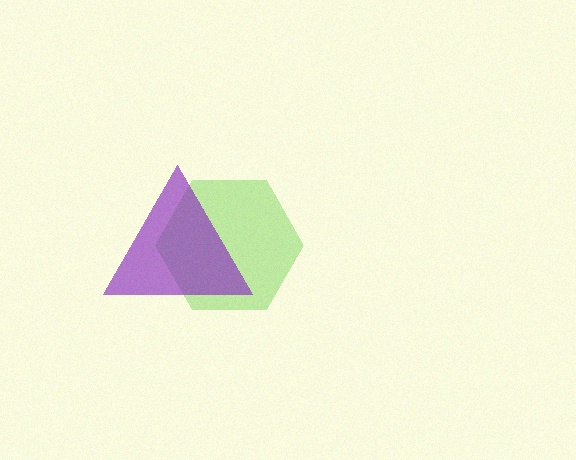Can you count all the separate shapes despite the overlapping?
Yes, there are 2 separate shapes.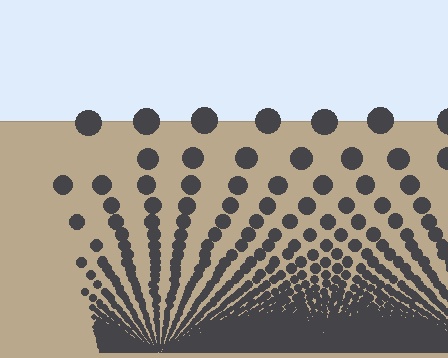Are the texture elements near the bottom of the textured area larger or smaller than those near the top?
Smaller. The gradient is inverted — elements near the bottom are smaller and denser.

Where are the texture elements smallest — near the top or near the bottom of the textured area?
Near the bottom.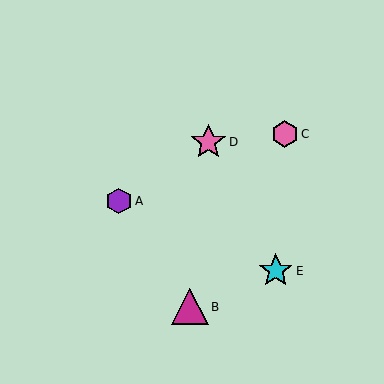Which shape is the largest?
The magenta triangle (labeled B) is the largest.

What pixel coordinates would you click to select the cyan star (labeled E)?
Click at (276, 271) to select the cyan star E.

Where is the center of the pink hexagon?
The center of the pink hexagon is at (285, 134).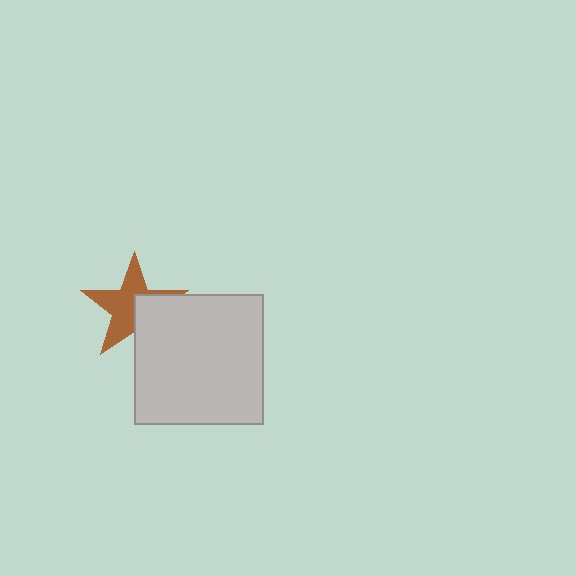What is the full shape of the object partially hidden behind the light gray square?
The partially hidden object is a brown star.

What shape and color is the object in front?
The object in front is a light gray square.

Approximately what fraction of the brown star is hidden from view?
Roughly 38% of the brown star is hidden behind the light gray square.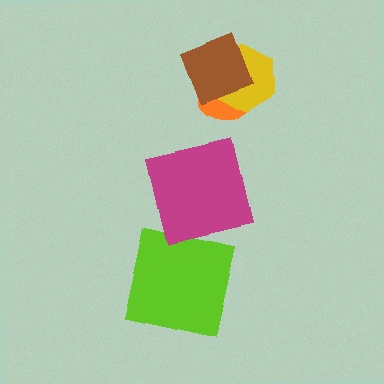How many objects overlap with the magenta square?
0 objects overlap with the magenta square.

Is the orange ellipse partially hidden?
Yes, it is partially covered by another shape.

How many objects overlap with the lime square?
0 objects overlap with the lime square.